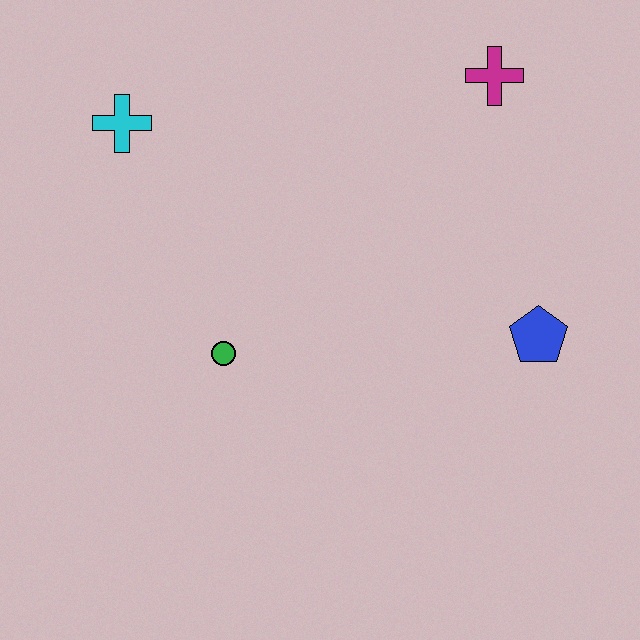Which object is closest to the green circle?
The cyan cross is closest to the green circle.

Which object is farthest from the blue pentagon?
The cyan cross is farthest from the blue pentagon.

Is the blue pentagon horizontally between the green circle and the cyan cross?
No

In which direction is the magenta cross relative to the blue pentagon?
The magenta cross is above the blue pentagon.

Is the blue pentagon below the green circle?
No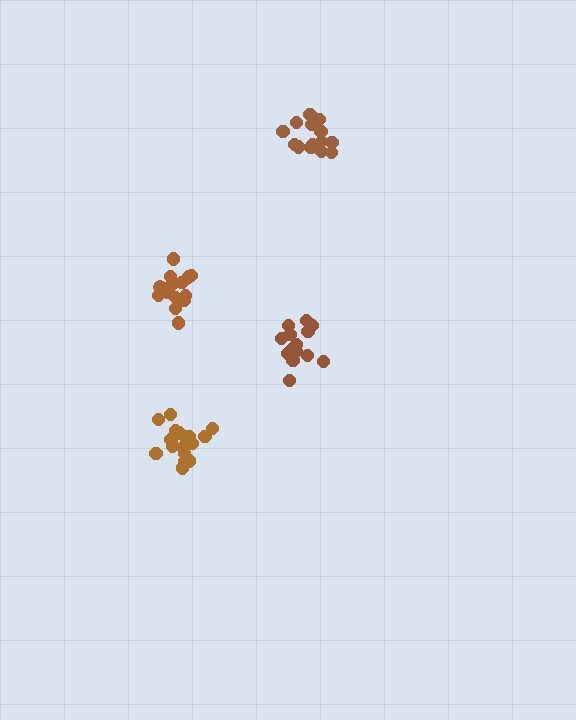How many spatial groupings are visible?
There are 4 spatial groupings.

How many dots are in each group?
Group 1: 15 dots, Group 2: 17 dots, Group 3: 14 dots, Group 4: 15 dots (61 total).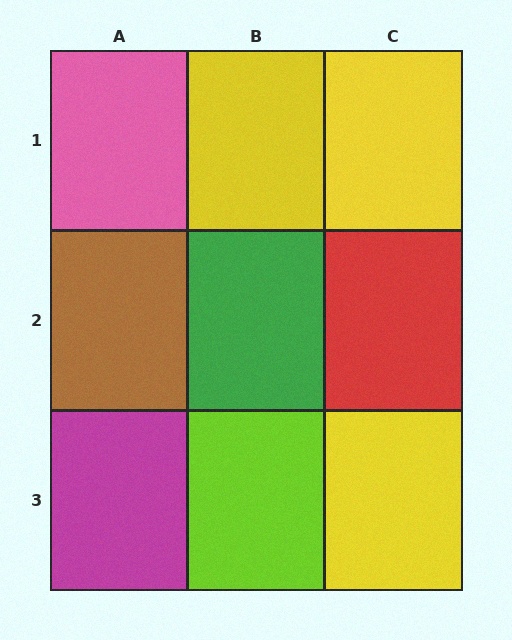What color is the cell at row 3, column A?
Magenta.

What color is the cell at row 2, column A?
Brown.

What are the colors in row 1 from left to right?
Pink, yellow, yellow.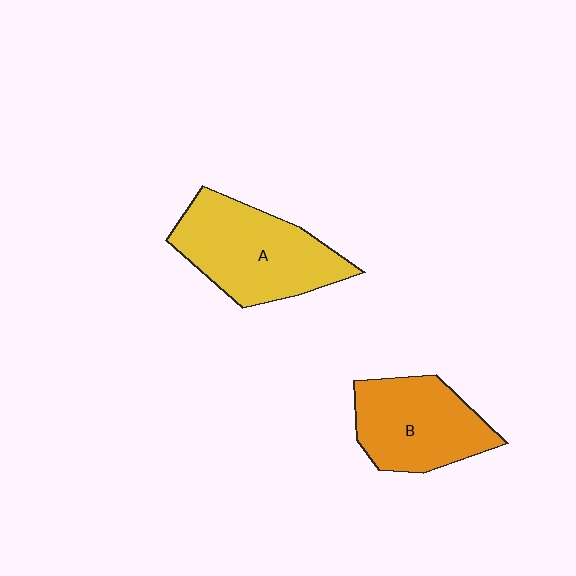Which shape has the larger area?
Shape A (yellow).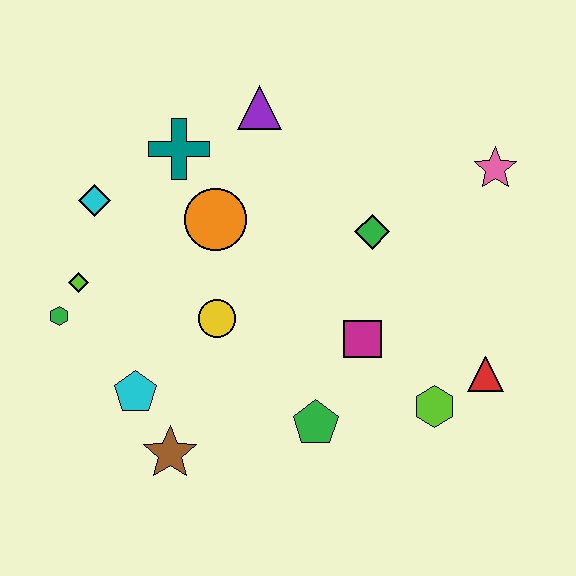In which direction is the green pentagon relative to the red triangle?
The green pentagon is to the left of the red triangle.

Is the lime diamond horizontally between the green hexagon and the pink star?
Yes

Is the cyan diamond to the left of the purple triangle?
Yes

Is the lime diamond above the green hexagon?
Yes